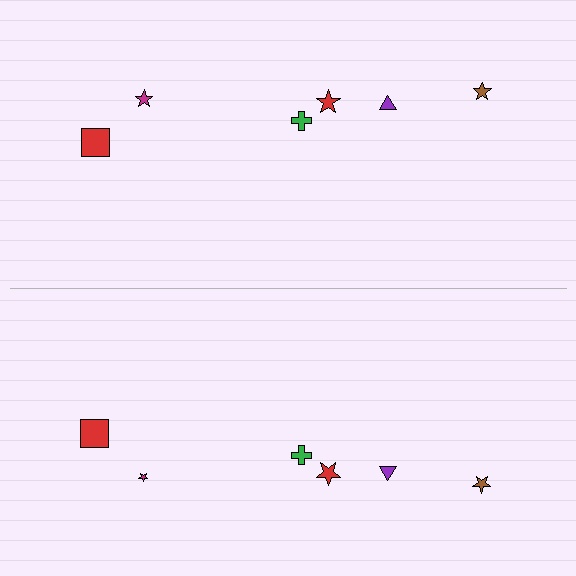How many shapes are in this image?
There are 12 shapes in this image.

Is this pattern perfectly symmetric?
No, the pattern is not perfectly symmetric. The magenta star on the bottom side has a different size than its mirror counterpart.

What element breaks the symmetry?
The magenta star on the bottom side has a different size than its mirror counterpart.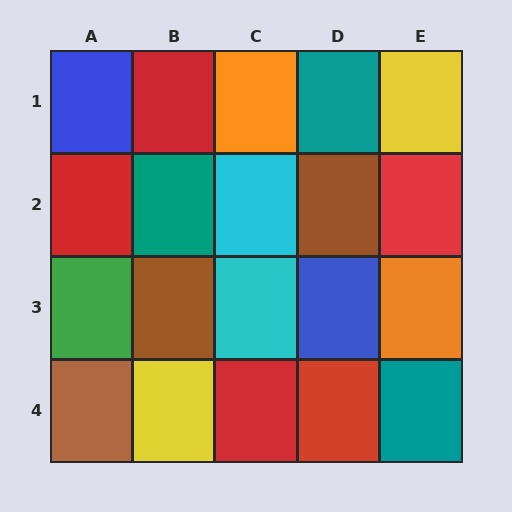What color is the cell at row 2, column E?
Red.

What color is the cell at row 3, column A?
Green.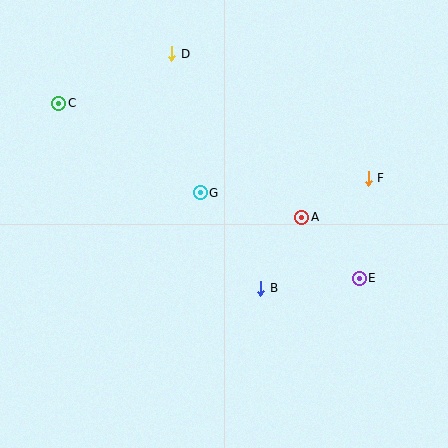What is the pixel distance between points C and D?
The distance between C and D is 123 pixels.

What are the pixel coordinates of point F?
Point F is at (368, 178).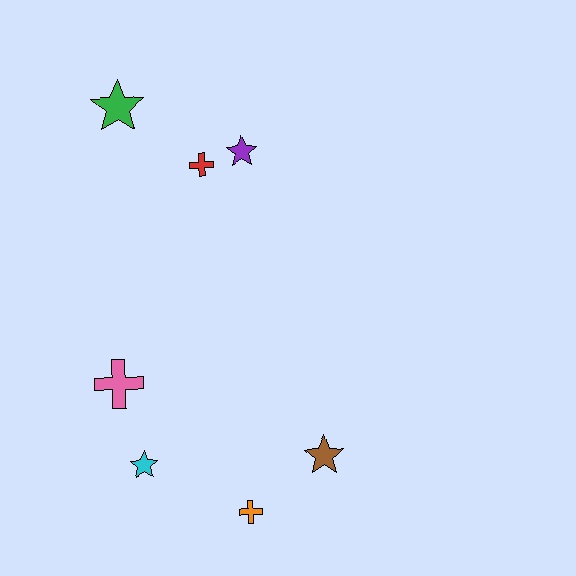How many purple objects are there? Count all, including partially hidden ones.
There is 1 purple object.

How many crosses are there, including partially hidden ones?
There are 3 crosses.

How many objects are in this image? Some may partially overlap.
There are 7 objects.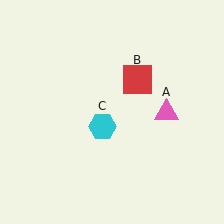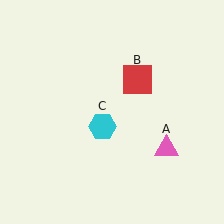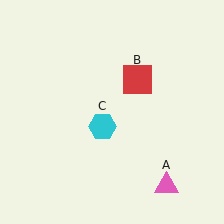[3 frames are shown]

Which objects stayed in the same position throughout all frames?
Red square (object B) and cyan hexagon (object C) remained stationary.